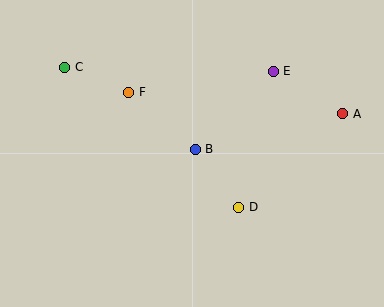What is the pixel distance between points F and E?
The distance between F and E is 146 pixels.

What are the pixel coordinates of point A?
Point A is at (343, 114).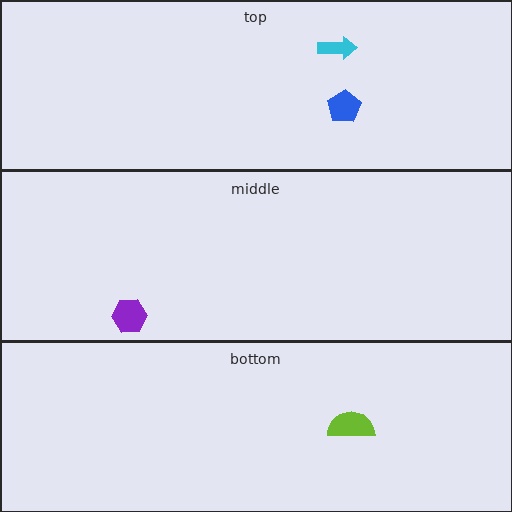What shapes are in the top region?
The blue pentagon, the cyan arrow.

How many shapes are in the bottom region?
1.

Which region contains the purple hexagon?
The middle region.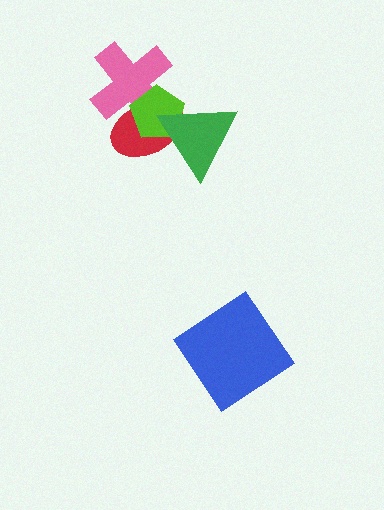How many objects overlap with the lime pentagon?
3 objects overlap with the lime pentagon.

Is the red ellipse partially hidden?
Yes, it is partially covered by another shape.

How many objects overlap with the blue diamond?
0 objects overlap with the blue diamond.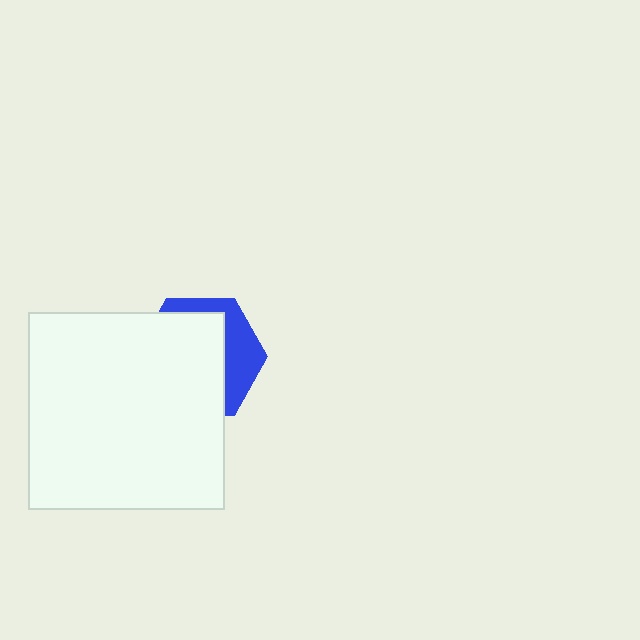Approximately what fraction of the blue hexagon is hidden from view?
Roughly 67% of the blue hexagon is hidden behind the white square.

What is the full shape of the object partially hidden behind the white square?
The partially hidden object is a blue hexagon.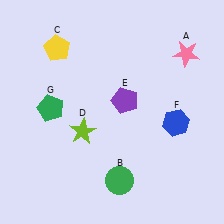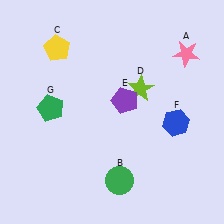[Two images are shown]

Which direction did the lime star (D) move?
The lime star (D) moved right.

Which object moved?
The lime star (D) moved right.